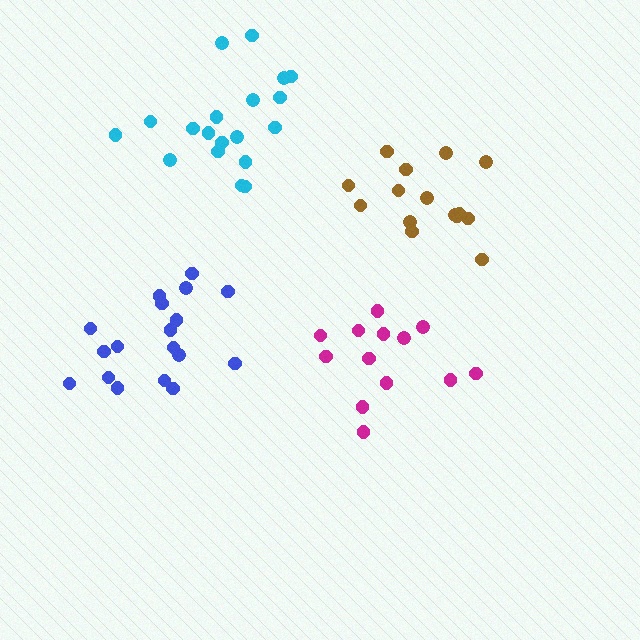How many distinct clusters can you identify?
There are 4 distinct clusters.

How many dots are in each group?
Group 1: 19 dots, Group 2: 13 dots, Group 3: 15 dots, Group 4: 19 dots (66 total).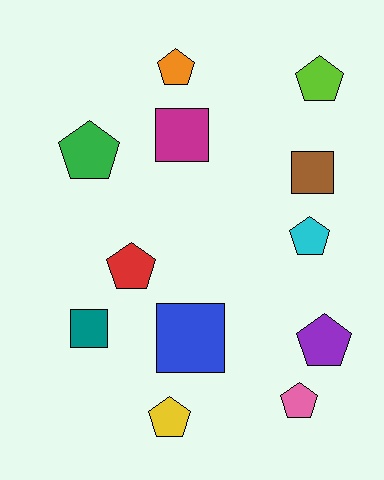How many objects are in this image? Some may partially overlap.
There are 12 objects.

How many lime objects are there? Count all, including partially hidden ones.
There is 1 lime object.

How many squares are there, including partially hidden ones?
There are 4 squares.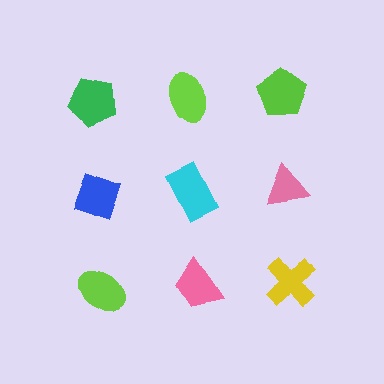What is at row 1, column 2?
A lime ellipse.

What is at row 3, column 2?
A pink trapezoid.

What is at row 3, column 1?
A lime ellipse.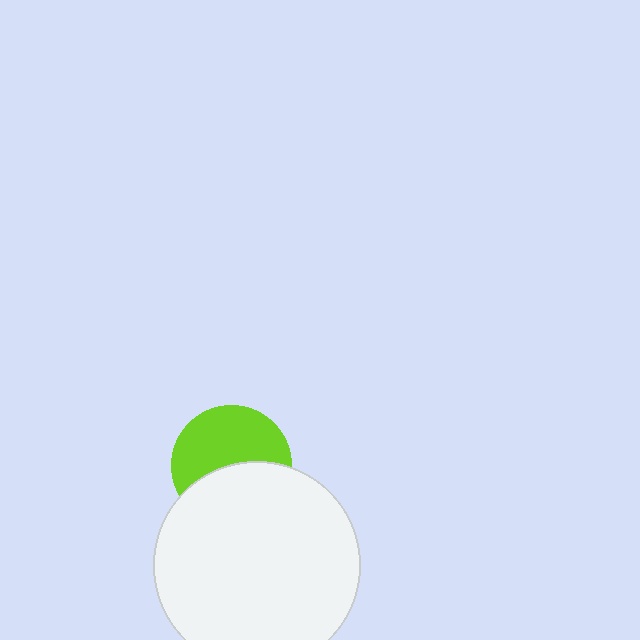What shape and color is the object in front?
The object in front is a white circle.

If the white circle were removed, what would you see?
You would see the complete lime circle.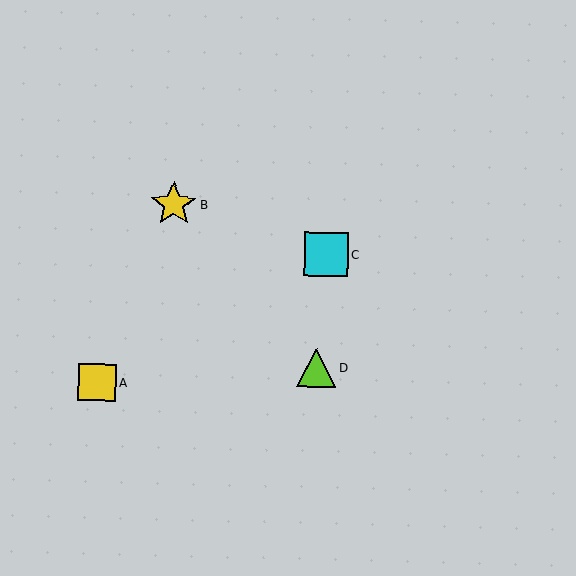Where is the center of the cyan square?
The center of the cyan square is at (326, 254).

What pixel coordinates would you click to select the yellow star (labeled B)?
Click at (174, 204) to select the yellow star B.